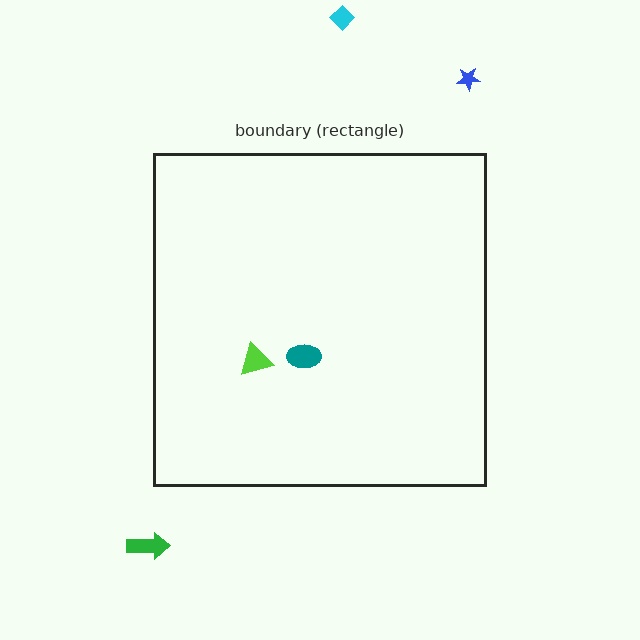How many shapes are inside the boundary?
2 inside, 3 outside.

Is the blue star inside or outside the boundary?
Outside.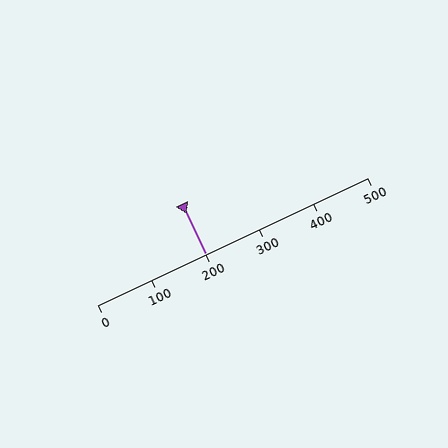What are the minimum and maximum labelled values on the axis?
The axis runs from 0 to 500.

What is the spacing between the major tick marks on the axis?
The major ticks are spaced 100 apart.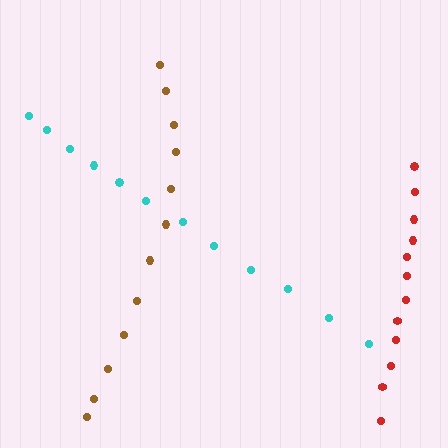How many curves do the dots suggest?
There are 3 distinct paths.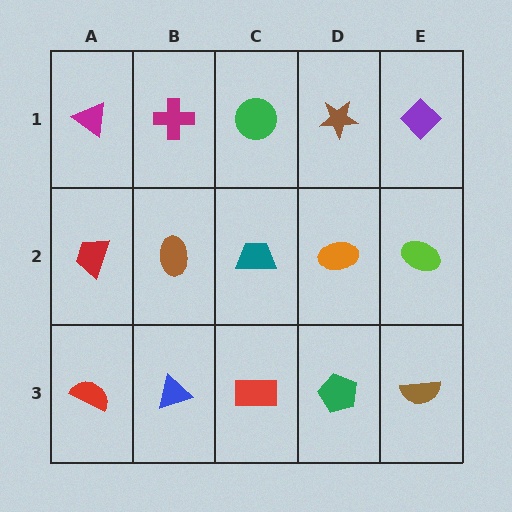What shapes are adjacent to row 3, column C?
A teal trapezoid (row 2, column C), a blue triangle (row 3, column B), a green pentagon (row 3, column D).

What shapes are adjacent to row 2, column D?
A brown star (row 1, column D), a green pentagon (row 3, column D), a teal trapezoid (row 2, column C), a lime ellipse (row 2, column E).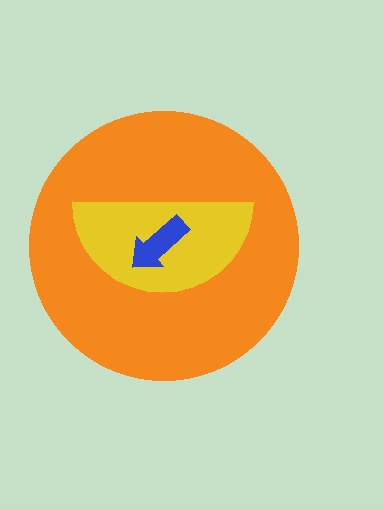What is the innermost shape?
The blue arrow.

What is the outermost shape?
The orange circle.